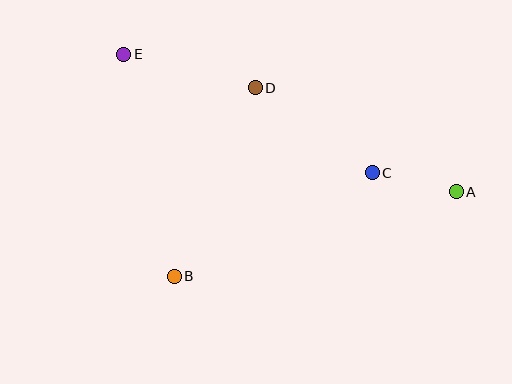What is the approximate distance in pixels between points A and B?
The distance between A and B is approximately 295 pixels.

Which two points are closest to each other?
Points A and C are closest to each other.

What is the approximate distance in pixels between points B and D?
The distance between B and D is approximately 205 pixels.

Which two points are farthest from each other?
Points A and E are farthest from each other.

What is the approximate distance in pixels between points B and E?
The distance between B and E is approximately 228 pixels.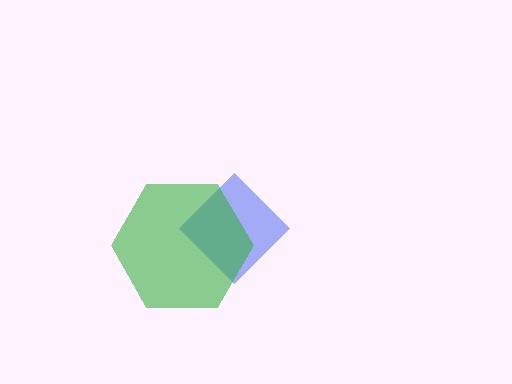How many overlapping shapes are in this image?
There are 2 overlapping shapes in the image.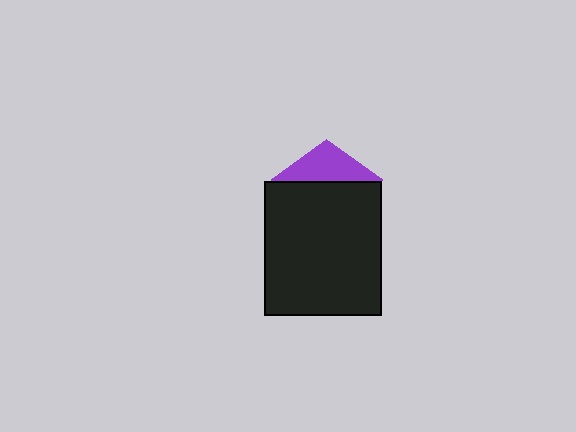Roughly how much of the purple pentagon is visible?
A small part of it is visible (roughly 30%).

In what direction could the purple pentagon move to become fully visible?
The purple pentagon could move up. That would shift it out from behind the black rectangle entirely.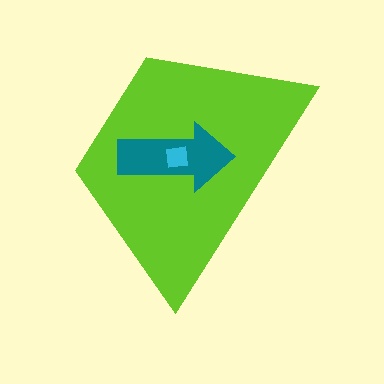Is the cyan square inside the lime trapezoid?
Yes.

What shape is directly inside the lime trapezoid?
The teal arrow.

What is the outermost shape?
The lime trapezoid.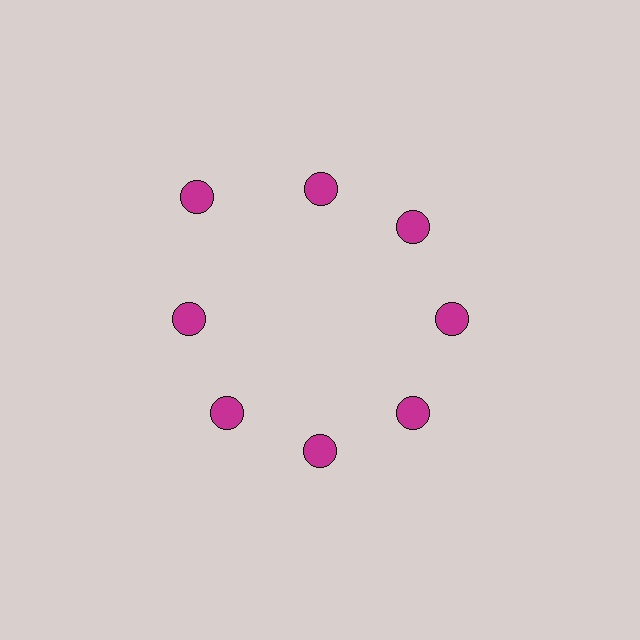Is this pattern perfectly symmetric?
No. The 8 magenta circles are arranged in a ring, but one element near the 10 o'clock position is pushed outward from the center, breaking the 8-fold rotational symmetry.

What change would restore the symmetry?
The symmetry would be restored by moving it inward, back onto the ring so that all 8 circles sit at equal angles and equal distance from the center.